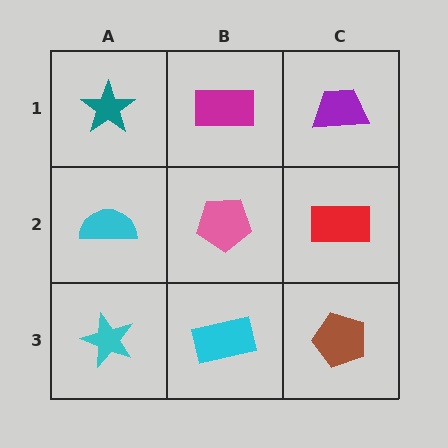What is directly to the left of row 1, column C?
A magenta rectangle.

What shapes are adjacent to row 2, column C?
A purple trapezoid (row 1, column C), a brown pentagon (row 3, column C), a pink pentagon (row 2, column B).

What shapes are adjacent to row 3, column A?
A cyan semicircle (row 2, column A), a cyan rectangle (row 3, column B).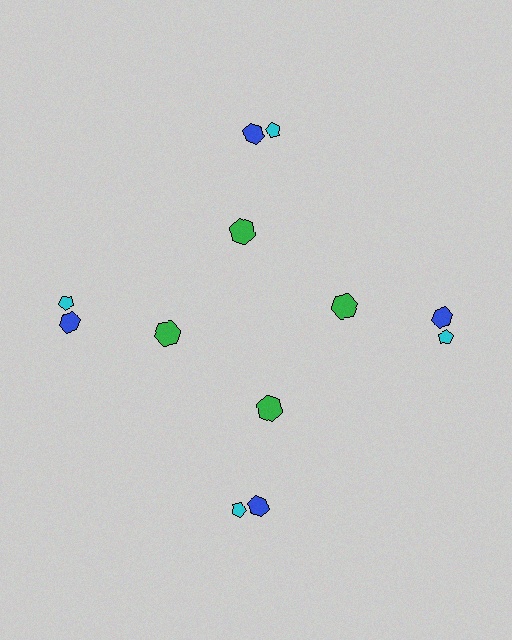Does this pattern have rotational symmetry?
Yes, this pattern has 4-fold rotational symmetry. It looks the same after rotating 90 degrees around the center.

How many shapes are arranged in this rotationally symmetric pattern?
There are 12 shapes, arranged in 4 groups of 3.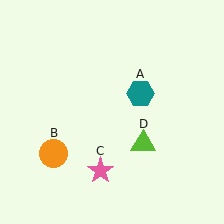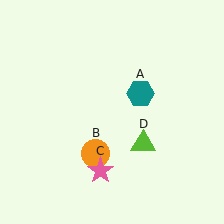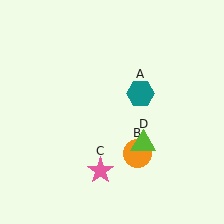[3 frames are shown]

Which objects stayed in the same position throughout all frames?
Teal hexagon (object A) and pink star (object C) and lime triangle (object D) remained stationary.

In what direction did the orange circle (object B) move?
The orange circle (object B) moved right.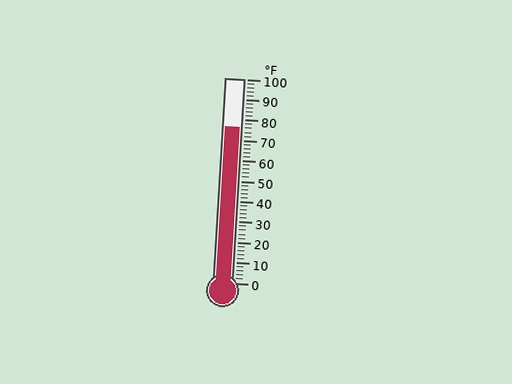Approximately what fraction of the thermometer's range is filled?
The thermometer is filled to approximately 75% of its range.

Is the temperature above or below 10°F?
The temperature is above 10°F.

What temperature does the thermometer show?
The thermometer shows approximately 76°F.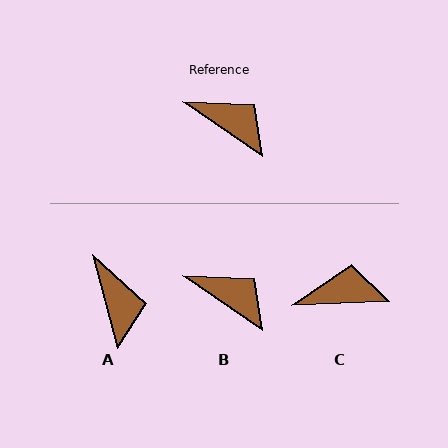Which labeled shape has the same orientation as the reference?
B.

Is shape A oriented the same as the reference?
No, it is off by about 41 degrees.